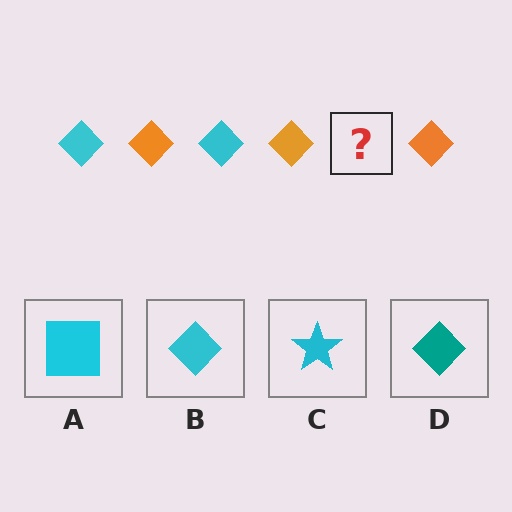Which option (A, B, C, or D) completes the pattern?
B.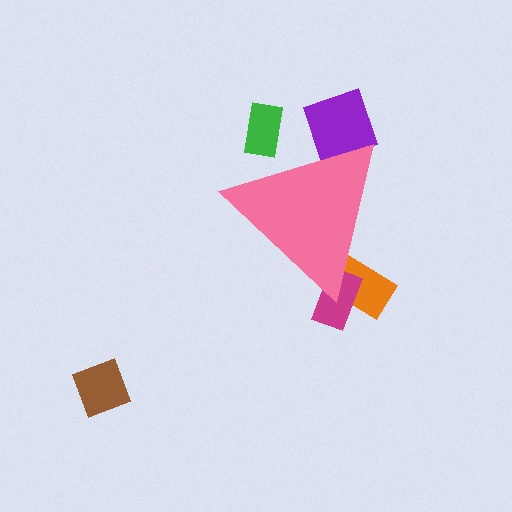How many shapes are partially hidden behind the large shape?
4 shapes are partially hidden.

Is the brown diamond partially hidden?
No, the brown diamond is fully visible.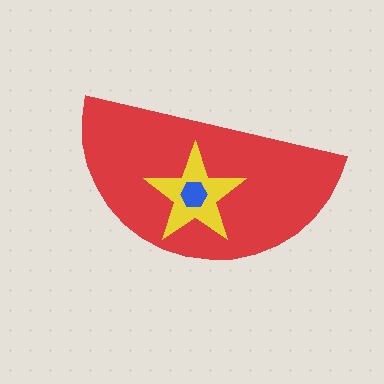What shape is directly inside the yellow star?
The blue hexagon.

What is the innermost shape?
The blue hexagon.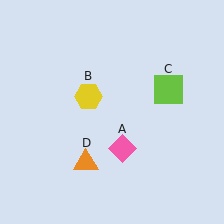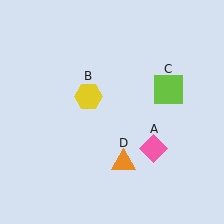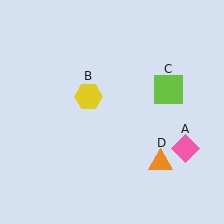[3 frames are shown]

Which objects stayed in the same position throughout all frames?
Yellow hexagon (object B) and lime square (object C) remained stationary.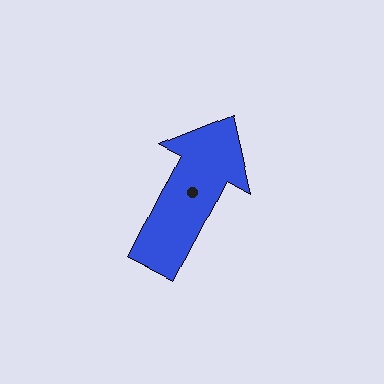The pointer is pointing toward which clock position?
Roughly 1 o'clock.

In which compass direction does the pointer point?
Northeast.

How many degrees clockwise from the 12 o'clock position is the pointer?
Approximately 28 degrees.